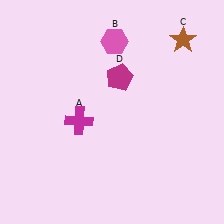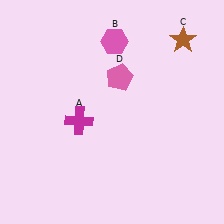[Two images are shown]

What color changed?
The pentagon (D) changed from magenta in Image 1 to pink in Image 2.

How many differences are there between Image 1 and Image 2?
There is 1 difference between the two images.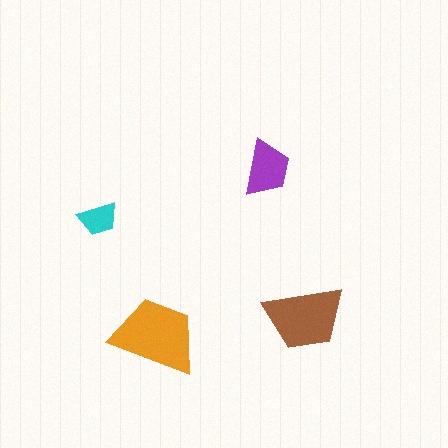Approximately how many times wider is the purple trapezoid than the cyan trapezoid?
About 1.5 times wider.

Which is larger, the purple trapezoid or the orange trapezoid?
The orange one.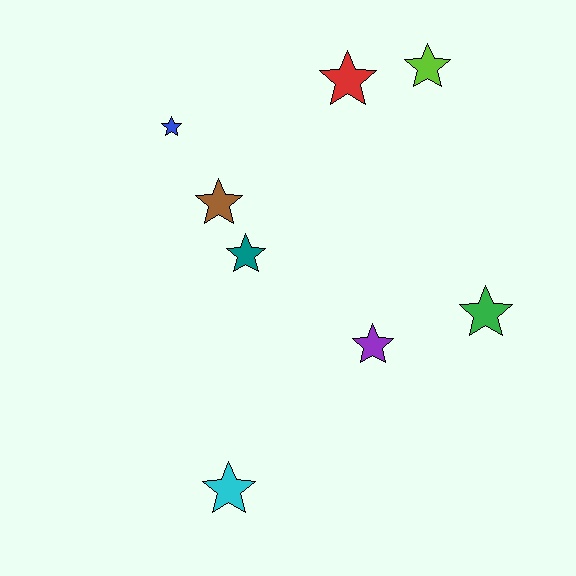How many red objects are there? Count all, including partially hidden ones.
There is 1 red object.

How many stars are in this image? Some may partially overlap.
There are 8 stars.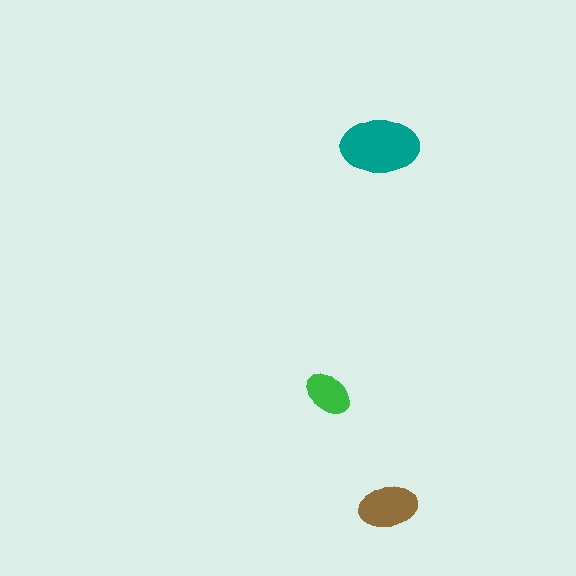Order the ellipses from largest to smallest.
the teal one, the brown one, the green one.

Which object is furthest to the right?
The brown ellipse is rightmost.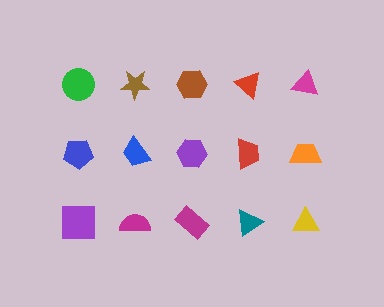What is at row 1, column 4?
A red triangle.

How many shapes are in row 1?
5 shapes.